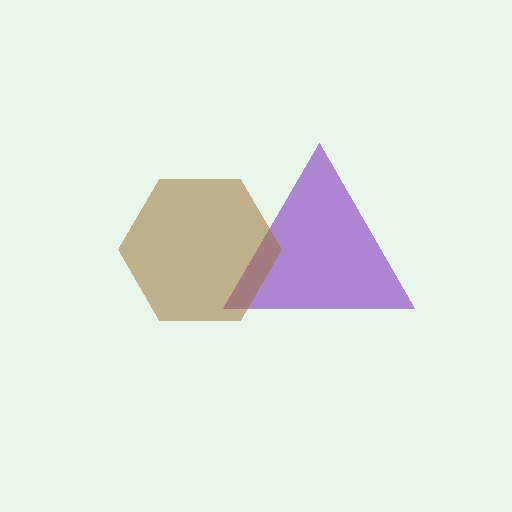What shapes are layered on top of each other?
The layered shapes are: a purple triangle, a brown hexagon.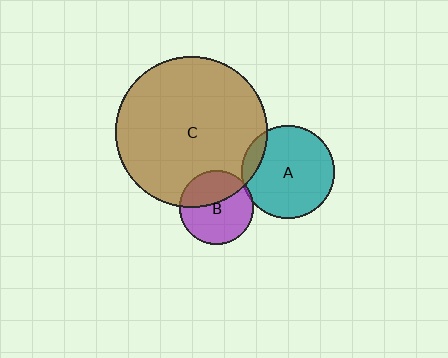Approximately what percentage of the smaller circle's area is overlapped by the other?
Approximately 40%.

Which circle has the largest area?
Circle C (brown).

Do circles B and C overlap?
Yes.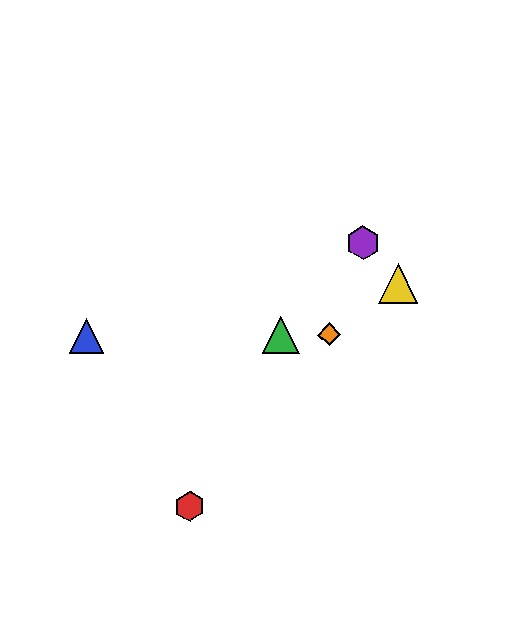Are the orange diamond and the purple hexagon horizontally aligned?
No, the orange diamond is at y≈335 and the purple hexagon is at y≈243.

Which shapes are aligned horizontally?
The blue triangle, the green triangle, the orange diamond are aligned horizontally.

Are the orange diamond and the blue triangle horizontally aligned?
Yes, both are at y≈335.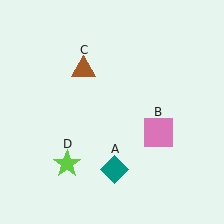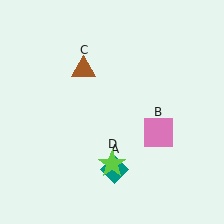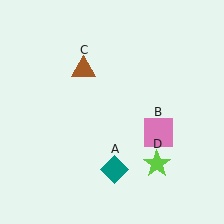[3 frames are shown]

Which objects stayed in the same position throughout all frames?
Teal diamond (object A) and pink square (object B) and brown triangle (object C) remained stationary.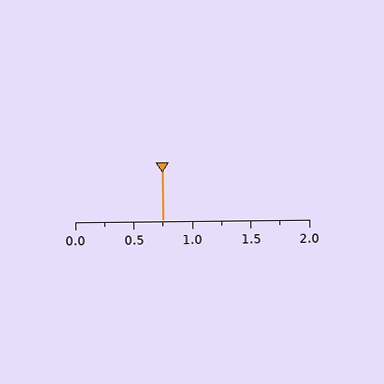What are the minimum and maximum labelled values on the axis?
The axis runs from 0.0 to 2.0.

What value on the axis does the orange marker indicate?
The marker indicates approximately 0.75.